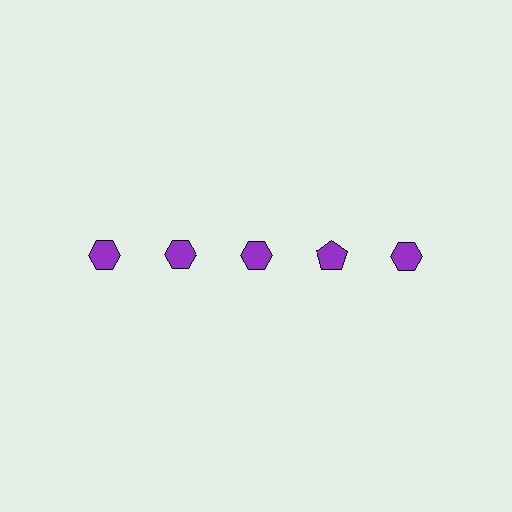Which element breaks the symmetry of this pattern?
The purple pentagon in the top row, second from right column breaks the symmetry. All other shapes are purple hexagons.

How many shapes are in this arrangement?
There are 5 shapes arranged in a grid pattern.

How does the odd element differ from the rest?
It has a different shape: pentagon instead of hexagon.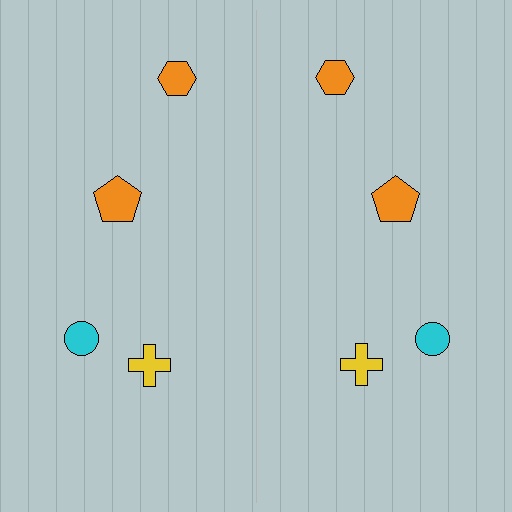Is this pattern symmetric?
Yes, this pattern has bilateral (reflection) symmetry.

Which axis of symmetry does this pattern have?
The pattern has a vertical axis of symmetry running through the center of the image.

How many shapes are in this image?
There are 8 shapes in this image.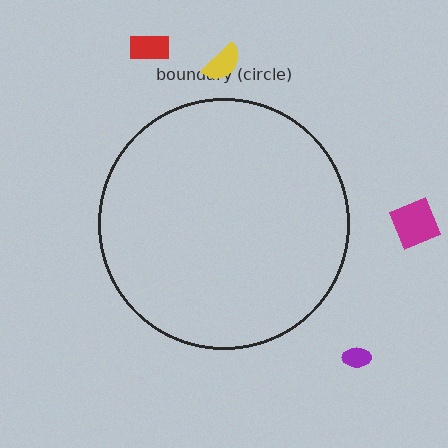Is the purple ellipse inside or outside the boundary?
Outside.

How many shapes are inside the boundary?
0 inside, 4 outside.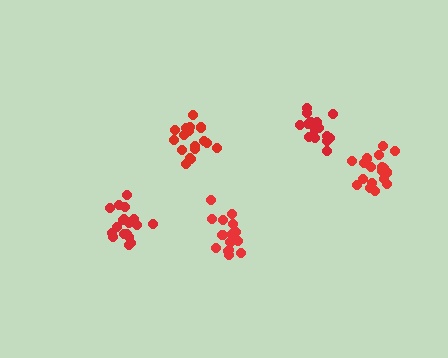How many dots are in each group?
Group 1: 19 dots, Group 2: 16 dots, Group 3: 19 dots, Group 4: 18 dots, Group 5: 17 dots (89 total).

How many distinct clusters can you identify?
There are 5 distinct clusters.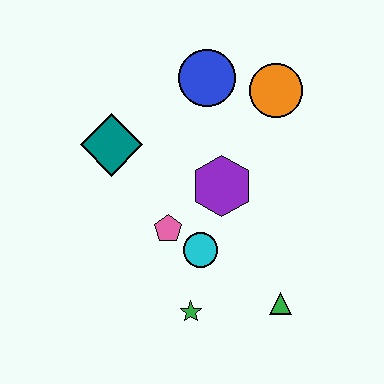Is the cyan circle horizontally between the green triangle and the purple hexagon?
No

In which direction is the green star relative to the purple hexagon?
The green star is below the purple hexagon.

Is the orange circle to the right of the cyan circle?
Yes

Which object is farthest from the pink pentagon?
The orange circle is farthest from the pink pentagon.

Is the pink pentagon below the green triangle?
No